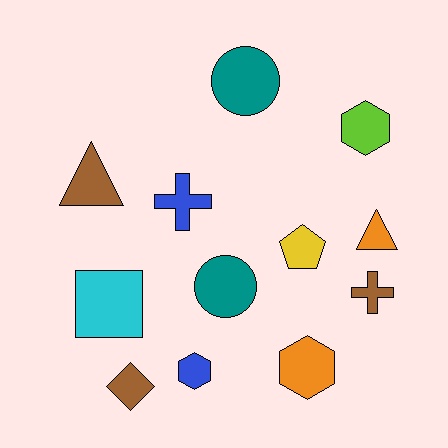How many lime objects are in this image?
There is 1 lime object.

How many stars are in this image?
There are no stars.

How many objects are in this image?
There are 12 objects.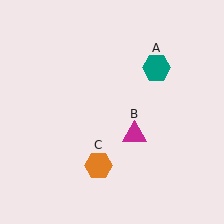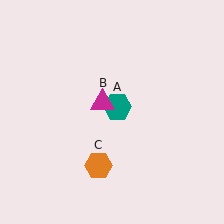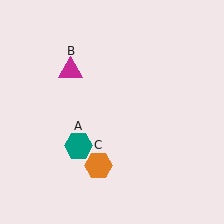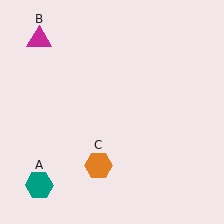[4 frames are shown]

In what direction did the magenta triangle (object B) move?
The magenta triangle (object B) moved up and to the left.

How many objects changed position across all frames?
2 objects changed position: teal hexagon (object A), magenta triangle (object B).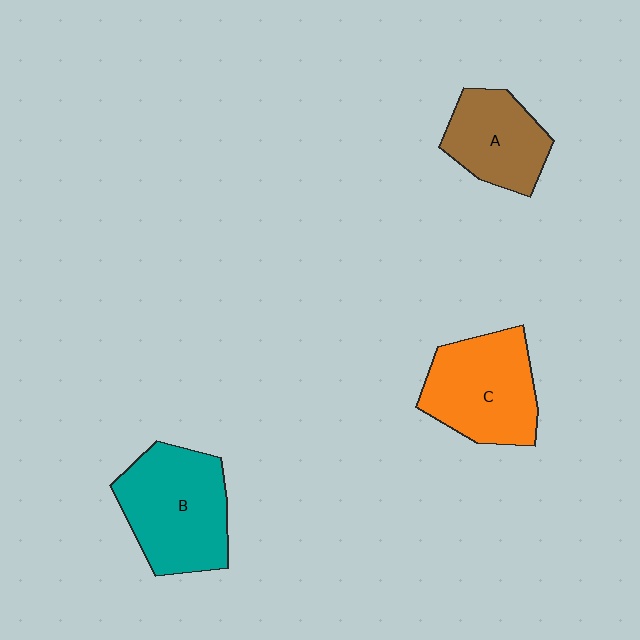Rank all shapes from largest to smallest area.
From largest to smallest: B (teal), C (orange), A (brown).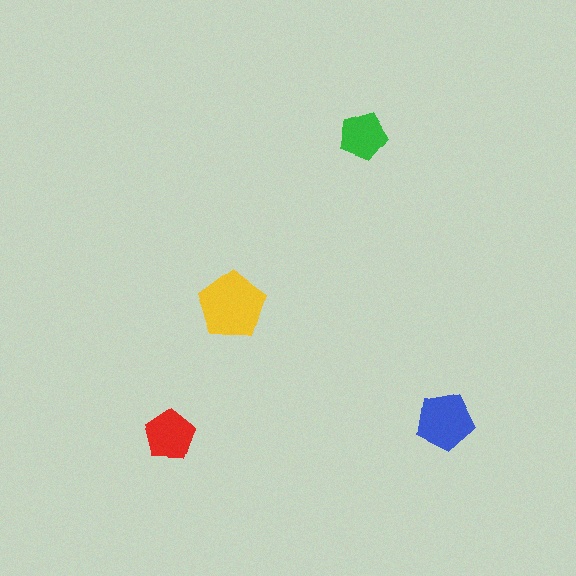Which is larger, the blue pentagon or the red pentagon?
The blue one.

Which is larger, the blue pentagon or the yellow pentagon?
The yellow one.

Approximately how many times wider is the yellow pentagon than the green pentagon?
About 1.5 times wider.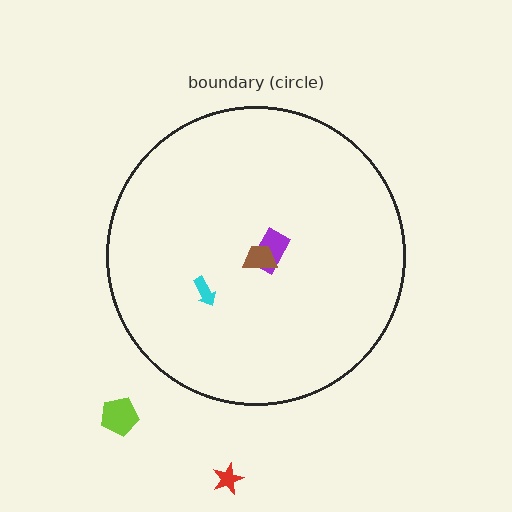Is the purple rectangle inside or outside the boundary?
Inside.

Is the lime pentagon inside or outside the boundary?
Outside.